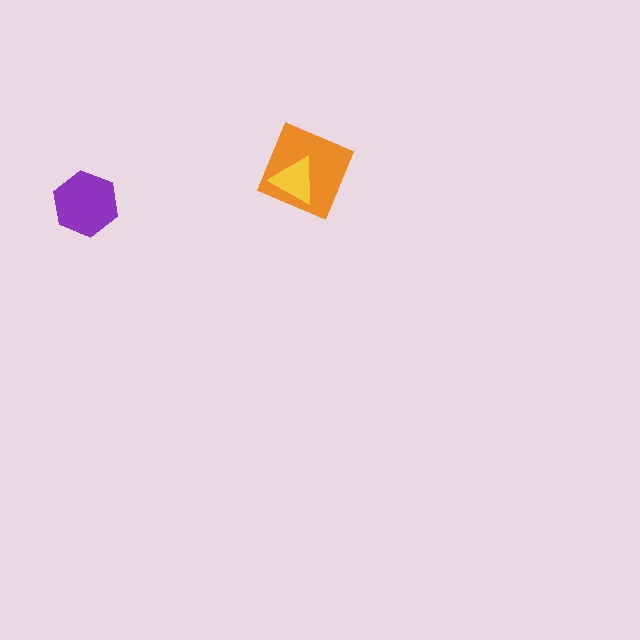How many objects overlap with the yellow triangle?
1 object overlaps with the yellow triangle.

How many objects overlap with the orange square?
1 object overlaps with the orange square.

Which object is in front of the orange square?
The yellow triangle is in front of the orange square.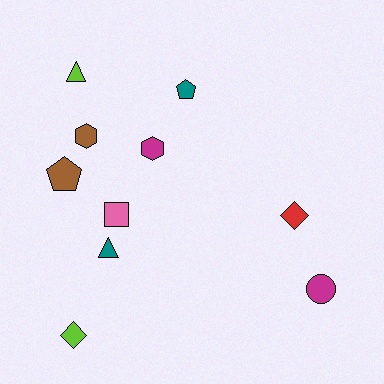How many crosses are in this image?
There are no crosses.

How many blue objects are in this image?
There are no blue objects.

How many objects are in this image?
There are 10 objects.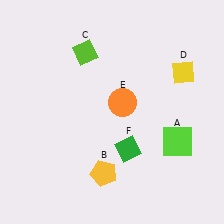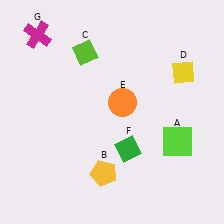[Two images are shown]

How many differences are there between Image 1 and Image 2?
There is 1 difference between the two images.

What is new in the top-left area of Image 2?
A magenta cross (G) was added in the top-left area of Image 2.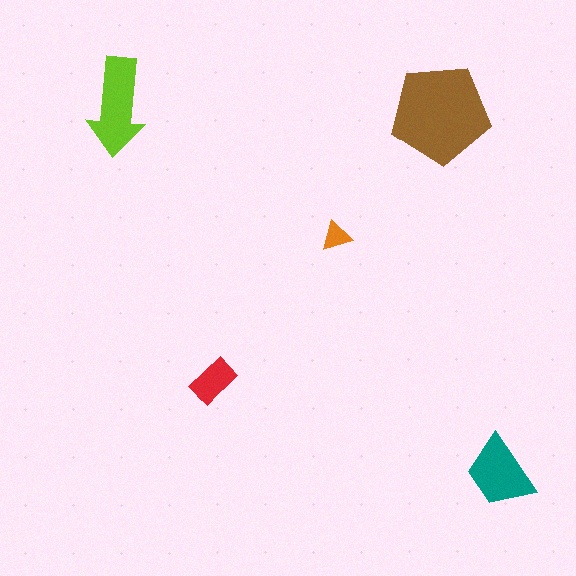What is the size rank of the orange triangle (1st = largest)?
5th.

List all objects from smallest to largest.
The orange triangle, the red rectangle, the teal trapezoid, the lime arrow, the brown pentagon.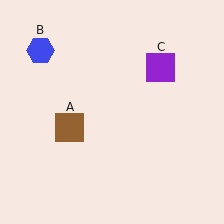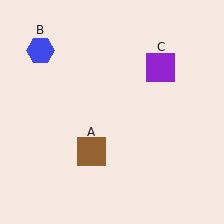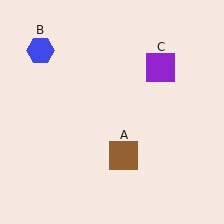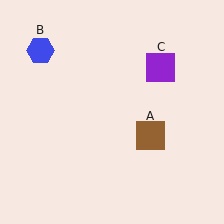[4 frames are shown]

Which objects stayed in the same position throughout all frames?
Blue hexagon (object B) and purple square (object C) remained stationary.